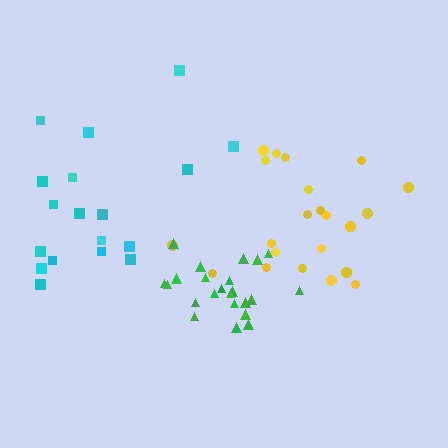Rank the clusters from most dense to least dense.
green, yellow, cyan.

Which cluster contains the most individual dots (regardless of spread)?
Green (23).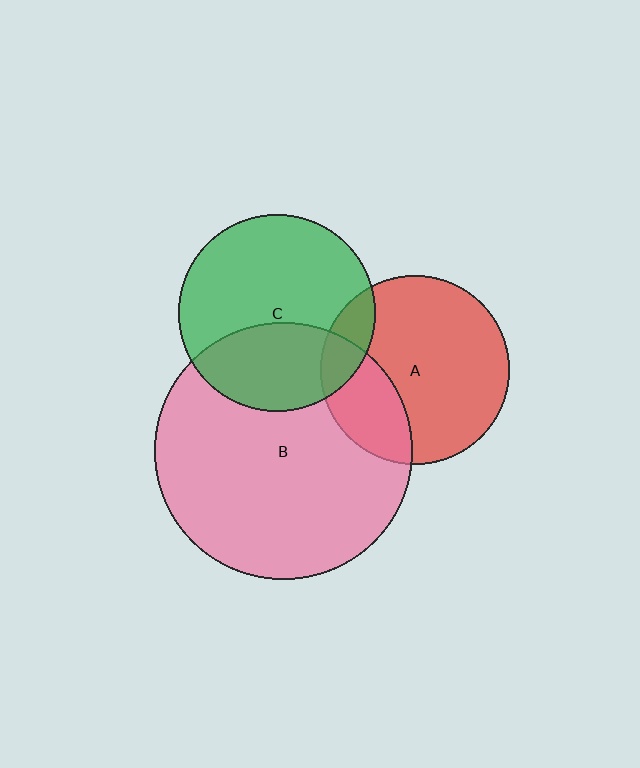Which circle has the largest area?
Circle B (pink).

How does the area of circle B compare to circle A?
Approximately 1.9 times.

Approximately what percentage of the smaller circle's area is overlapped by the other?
Approximately 35%.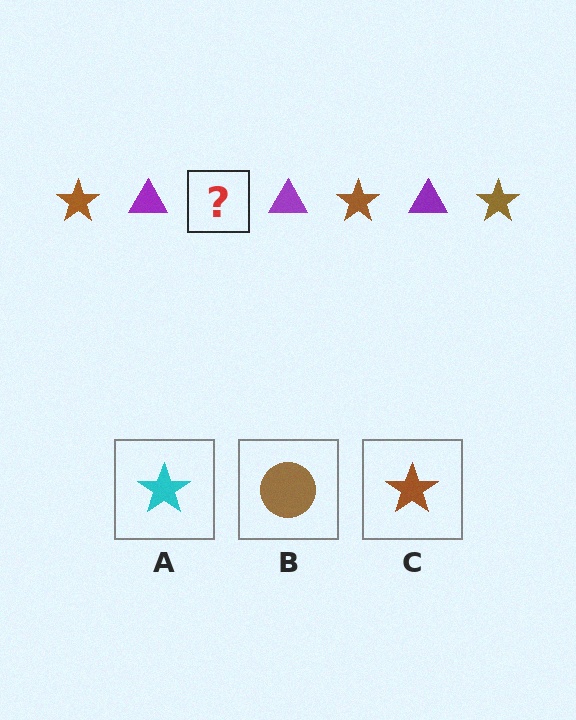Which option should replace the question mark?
Option C.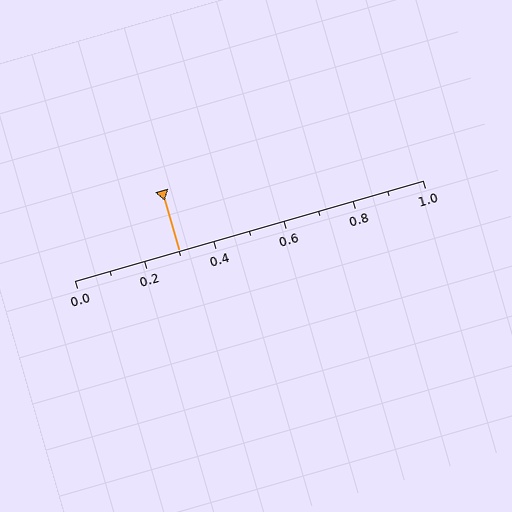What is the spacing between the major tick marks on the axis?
The major ticks are spaced 0.2 apart.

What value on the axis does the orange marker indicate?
The marker indicates approximately 0.3.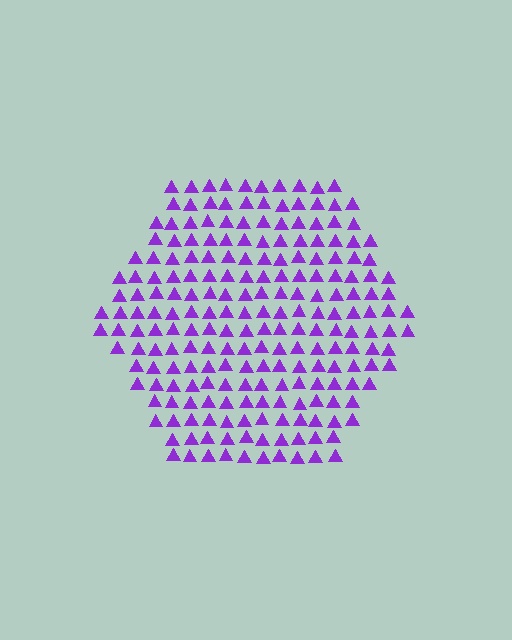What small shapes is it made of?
It is made of small triangles.